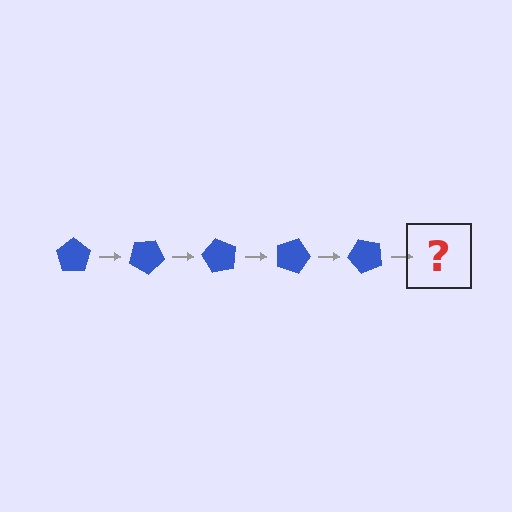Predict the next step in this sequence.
The next step is a blue pentagon rotated 150 degrees.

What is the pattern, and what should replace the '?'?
The pattern is that the pentagon rotates 30 degrees each step. The '?' should be a blue pentagon rotated 150 degrees.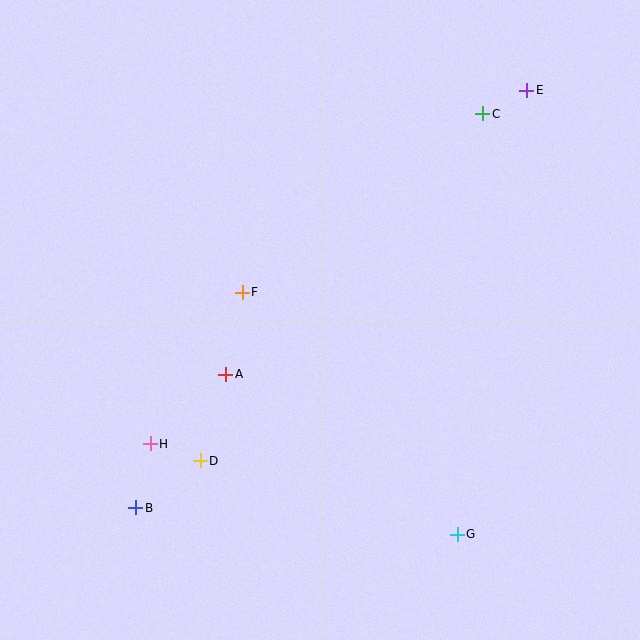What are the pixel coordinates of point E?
Point E is at (527, 90).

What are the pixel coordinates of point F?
Point F is at (242, 292).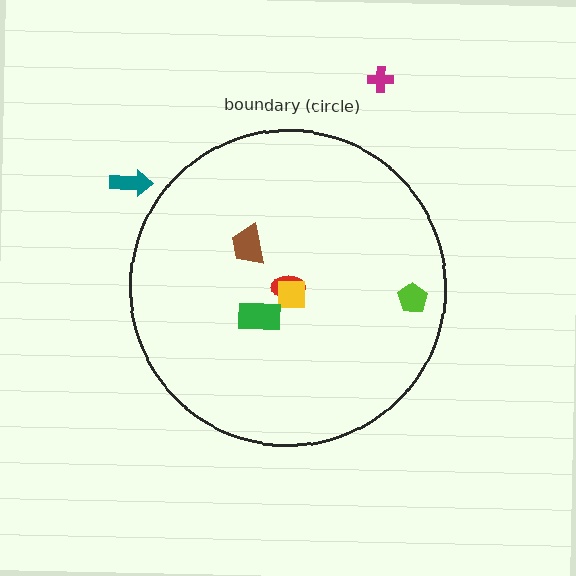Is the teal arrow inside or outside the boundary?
Outside.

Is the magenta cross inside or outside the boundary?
Outside.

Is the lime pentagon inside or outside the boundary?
Inside.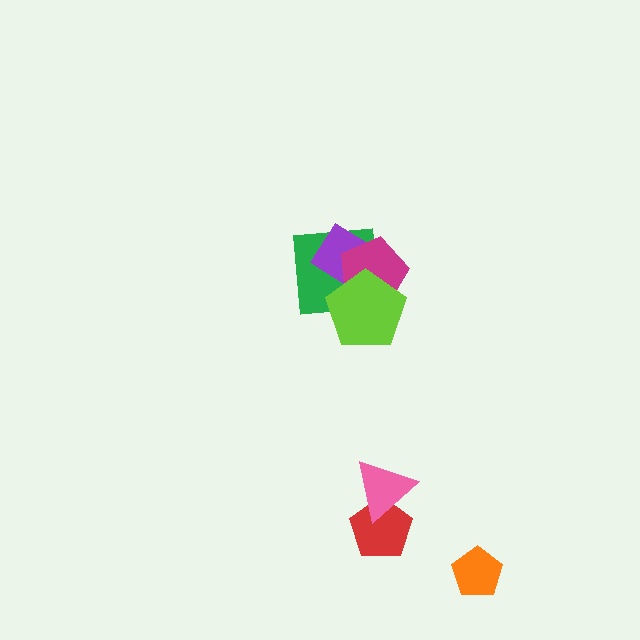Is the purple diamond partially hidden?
Yes, it is partially covered by another shape.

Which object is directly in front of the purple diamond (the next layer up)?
The magenta pentagon is directly in front of the purple diamond.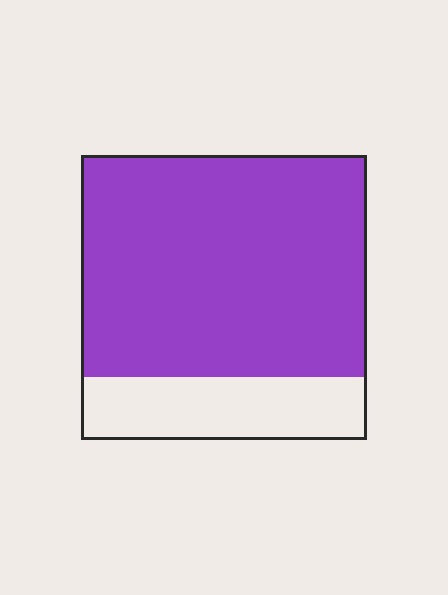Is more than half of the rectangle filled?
Yes.